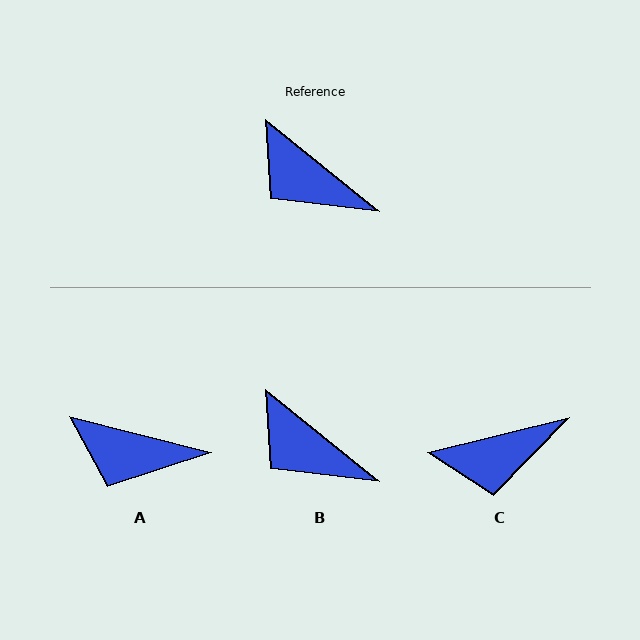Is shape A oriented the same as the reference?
No, it is off by about 25 degrees.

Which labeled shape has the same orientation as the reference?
B.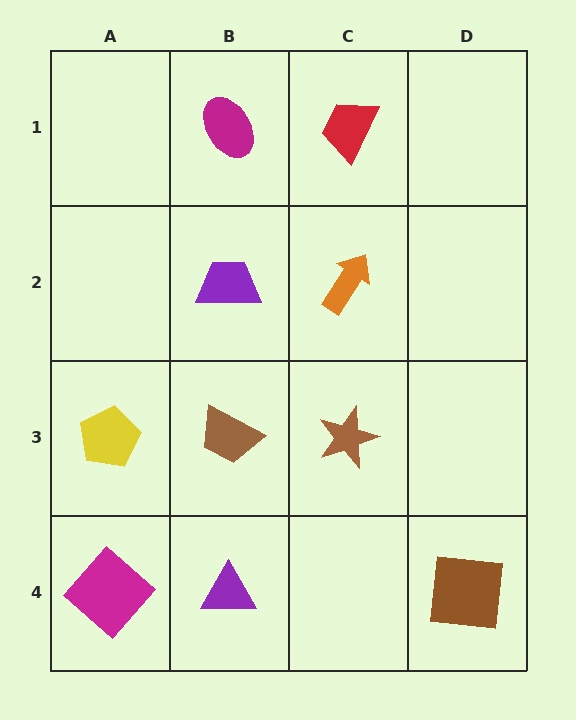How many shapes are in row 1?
2 shapes.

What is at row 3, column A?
A yellow pentagon.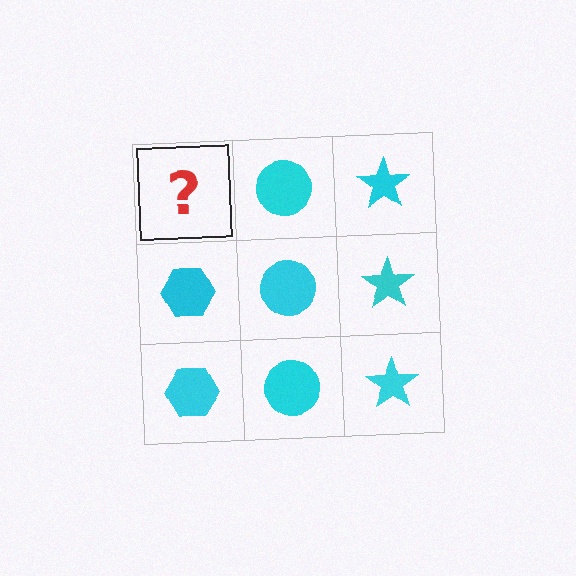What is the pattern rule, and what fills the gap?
The rule is that each column has a consistent shape. The gap should be filled with a cyan hexagon.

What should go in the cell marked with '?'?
The missing cell should contain a cyan hexagon.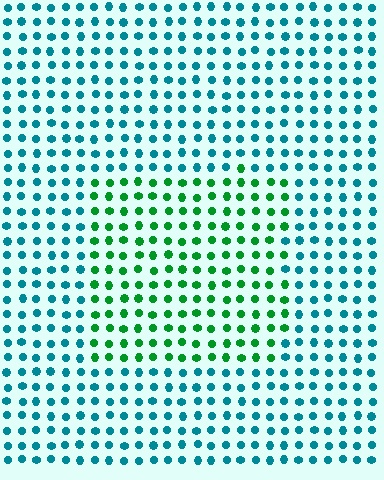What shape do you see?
I see a rectangle.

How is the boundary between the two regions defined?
The boundary is defined purely by a slight shift in hue (about 51 degrees). Spacing, size, and orientation are identical on both sides.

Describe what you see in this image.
The image is filled with small teal elements in a uniform arrangement. A rectangle-shaped region is visible where the elements are tinted to a slightly different hue, forming a subtle color boundary.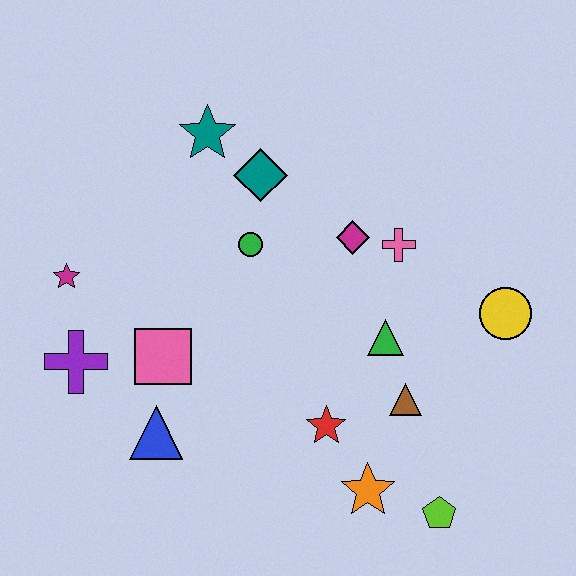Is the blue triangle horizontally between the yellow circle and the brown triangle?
No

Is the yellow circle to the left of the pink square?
No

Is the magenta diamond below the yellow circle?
No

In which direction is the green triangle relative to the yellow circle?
The green triangle is to the left of the yellow circle.